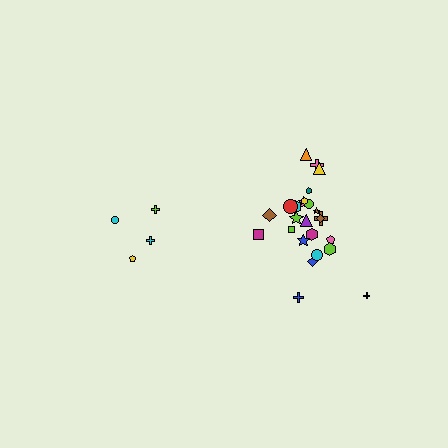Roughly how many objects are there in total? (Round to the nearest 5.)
Roughly 30 objects in total.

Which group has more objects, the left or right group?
The right group.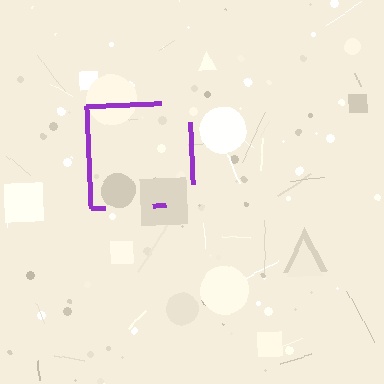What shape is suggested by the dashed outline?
The dashed outline suggests a square.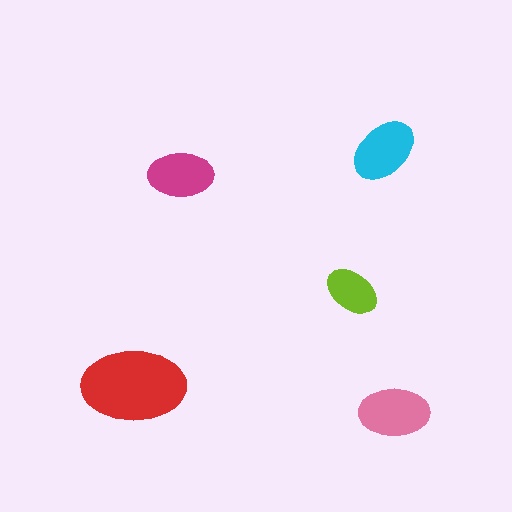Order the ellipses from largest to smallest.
the red one, the pink one, the cyan one, the magenta one, the lime one.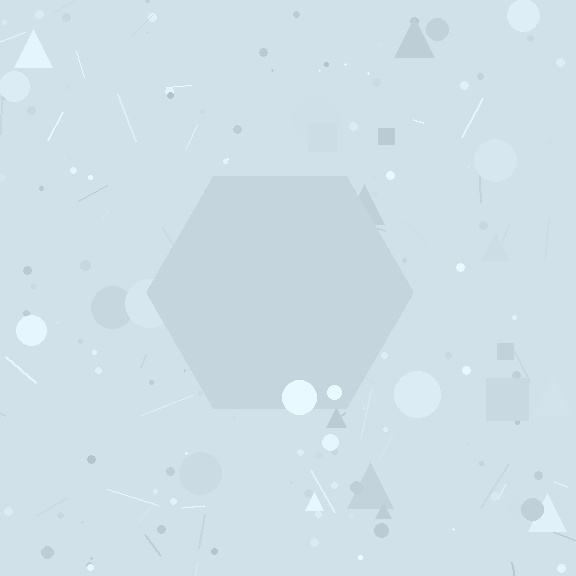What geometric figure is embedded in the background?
A hexagon is embedded in the background.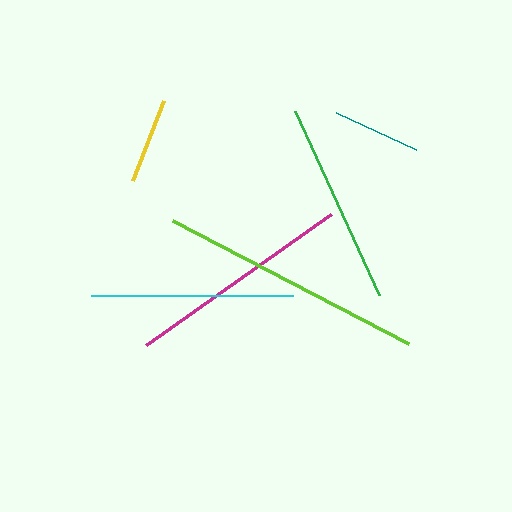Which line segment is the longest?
The lime line is the longest at approximately 267 pixels.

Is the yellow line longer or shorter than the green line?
The green line is longer than the yellow line.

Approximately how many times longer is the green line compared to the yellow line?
The green line is approximately 2.4 times the length of the yellow line.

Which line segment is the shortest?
The yellow line is the shortest at approximately 86 pixels.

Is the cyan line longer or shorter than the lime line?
The lime line is longer than the cyan line.